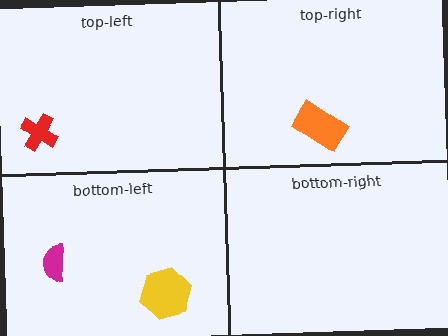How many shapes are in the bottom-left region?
2.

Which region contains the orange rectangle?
The top-right region.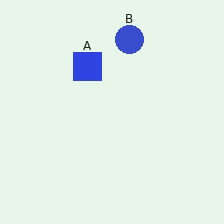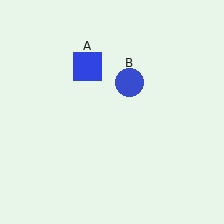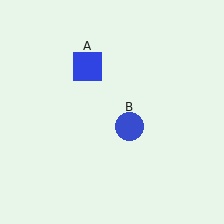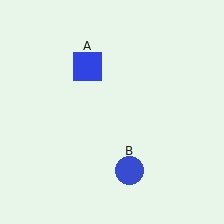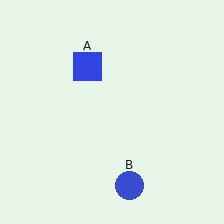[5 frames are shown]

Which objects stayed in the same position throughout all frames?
Blue square (object A) remained stationary.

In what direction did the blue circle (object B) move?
The blue circle (object B) moved down.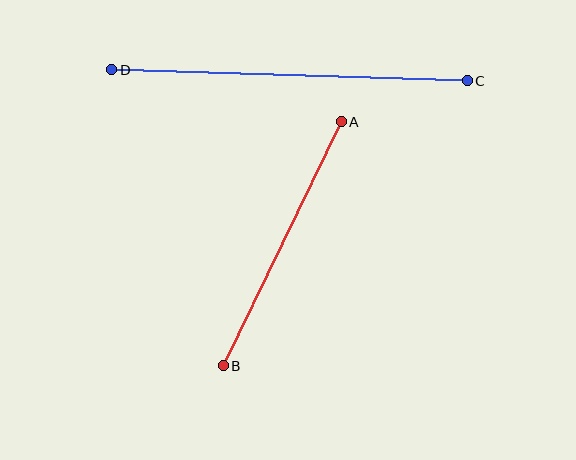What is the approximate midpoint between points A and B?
The midpoint is at approximately (282, 244) pixels.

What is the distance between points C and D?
The distance is approximately 356 pixels.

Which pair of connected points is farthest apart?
Points C and D are farthest apart.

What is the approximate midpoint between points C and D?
The midpoint is at approximately (290, 75) pixels.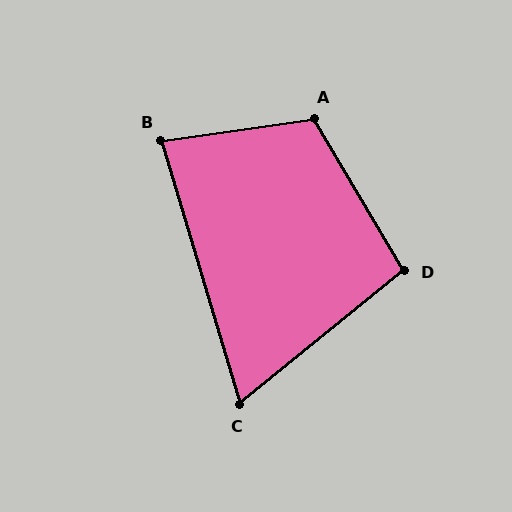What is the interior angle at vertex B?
Approximately 82 degrees (acute).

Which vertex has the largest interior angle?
A, at approximately 112 degrees.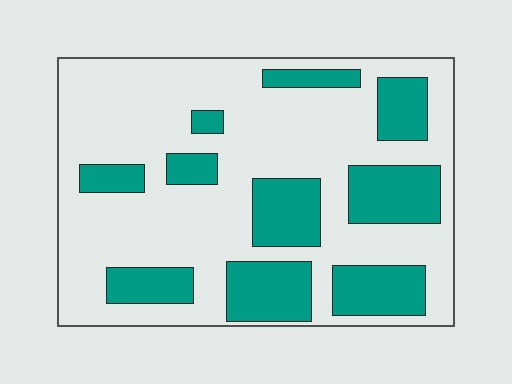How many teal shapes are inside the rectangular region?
10.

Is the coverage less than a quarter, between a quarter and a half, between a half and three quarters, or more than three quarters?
Between a quarter and a half.